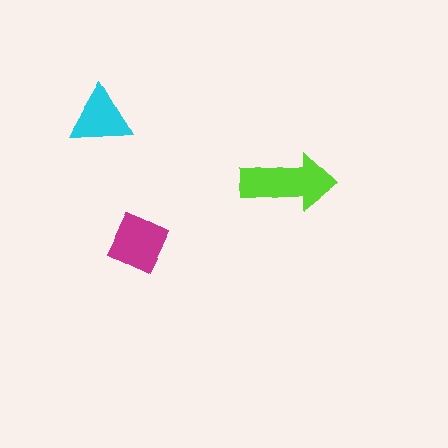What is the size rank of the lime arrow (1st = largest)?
1st.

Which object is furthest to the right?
The lime arrow is rightmost.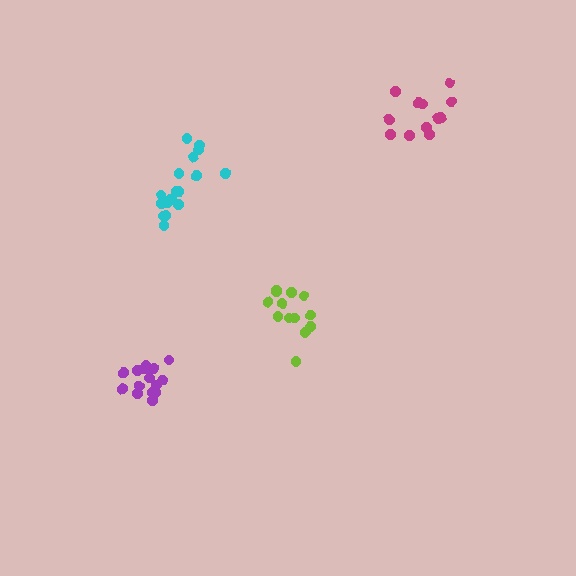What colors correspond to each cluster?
The clusters are colored: lime, cyan, magenta, purple.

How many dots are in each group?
Group 1: 13 dots, Group 2: 17 dots, Group 3: 12 dots, Group 4: 16 dots (58 total).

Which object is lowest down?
The purple cluster is bottommost.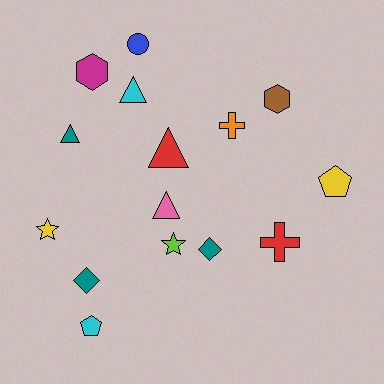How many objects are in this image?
There are 15 objects.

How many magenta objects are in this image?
There is 1 magenta object.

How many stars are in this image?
There are 2 stars.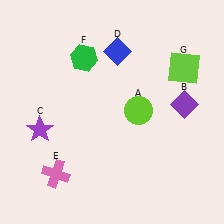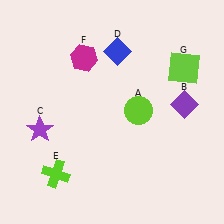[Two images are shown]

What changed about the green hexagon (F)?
In Image 1, F is green. In Image 2, it changed to magenta.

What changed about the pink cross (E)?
In Image 1, E is pink. In Image 2, it changed to lime.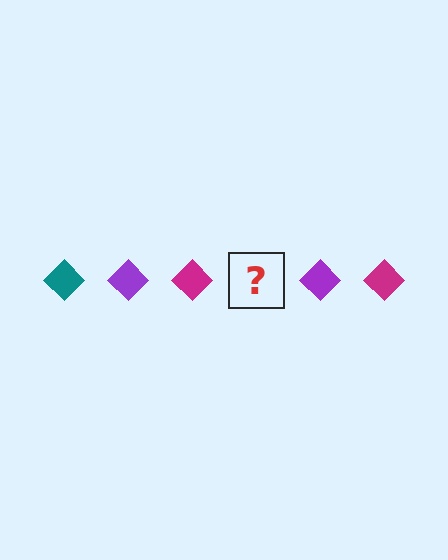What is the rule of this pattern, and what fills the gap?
The rule is that the pattern cycles through teal, purple, magenta diamonds. The gap should be filled with a teal diamond.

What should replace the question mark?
The question mark should be replaced with a teal diamond.